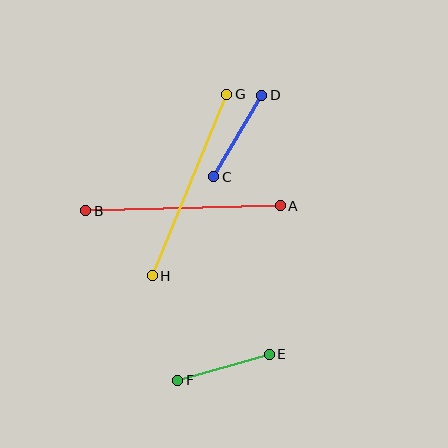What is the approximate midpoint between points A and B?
The midpoint is at approximately (183, 208) pixels.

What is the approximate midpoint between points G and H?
The midpoint is at approximately (190, 185) pixels.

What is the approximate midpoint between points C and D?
The midpoint is at approximately (238, 136) pixels.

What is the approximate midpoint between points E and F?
The midpoint is at approximately (223, 367) pixels.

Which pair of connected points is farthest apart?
Points G and H are farthest apart.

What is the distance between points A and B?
The distance is approximately 195 pixels.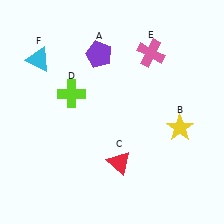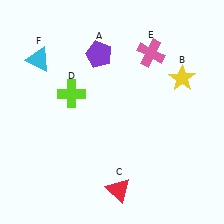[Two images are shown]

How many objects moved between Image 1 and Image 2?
2 objects moved between the two images.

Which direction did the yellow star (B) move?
The yellow star (B) moved up.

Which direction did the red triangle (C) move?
The red triangle (C) moved down.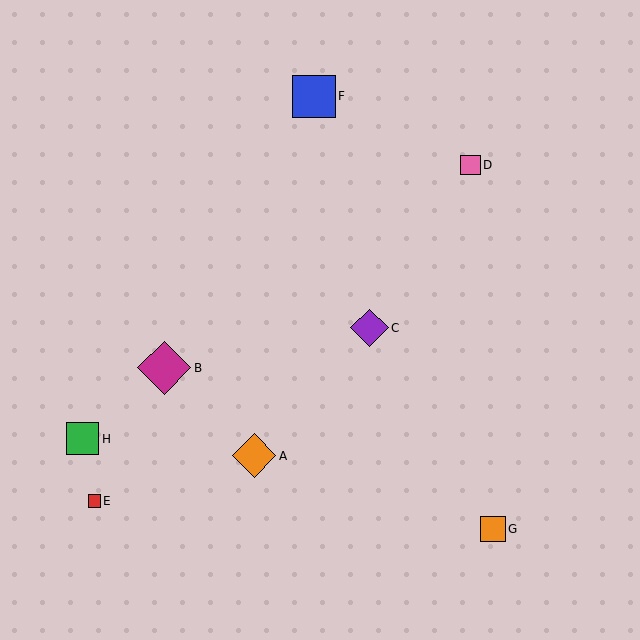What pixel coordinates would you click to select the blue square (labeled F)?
Click at (314, 96) to select the blue square F.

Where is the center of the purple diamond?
The center of the purple diamond is at (369, 328).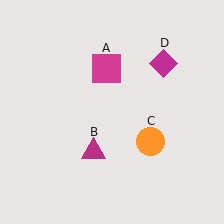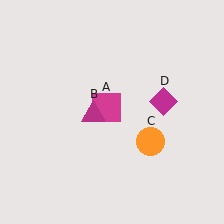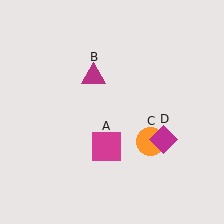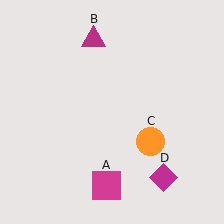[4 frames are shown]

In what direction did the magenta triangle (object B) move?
The magenta triangle (object B) moved up.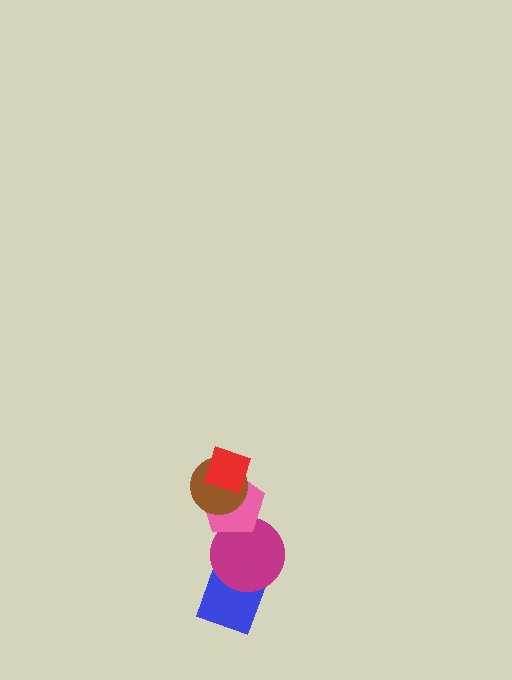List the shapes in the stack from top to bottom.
From top to bottom: the red diamond, the brown circle, the pink pentagon, the magenta circle, the blue diamond.